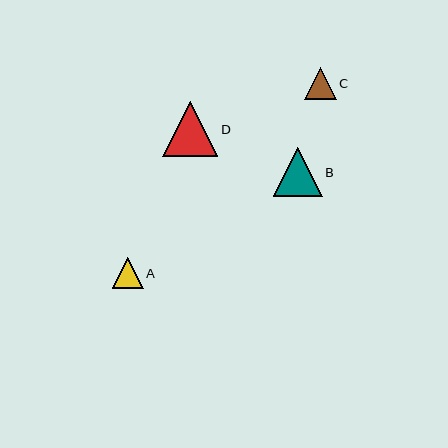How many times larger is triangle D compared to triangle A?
Triangle D is approximately 1.8 times the size of triangle A.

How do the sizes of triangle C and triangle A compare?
Triangle C and triangle A are approximately the same size.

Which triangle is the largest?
Triangle D is the largest with a size of approximately 55 pixels.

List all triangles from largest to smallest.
From largest to smallest: D, B, C, A.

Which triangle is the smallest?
Triangle A is the smallest with a size of approximately 31 pixels.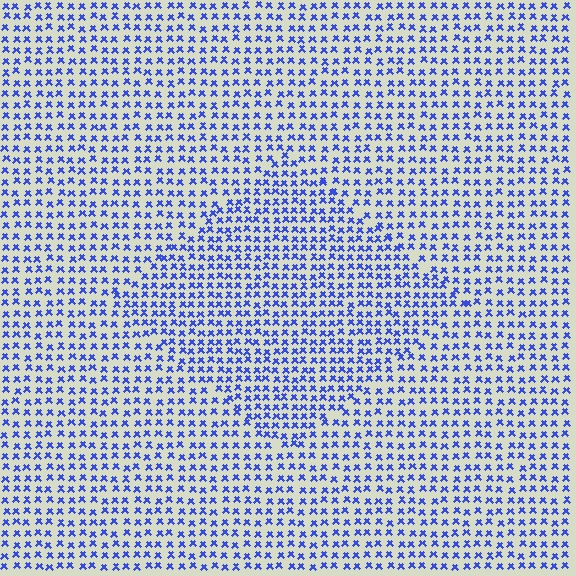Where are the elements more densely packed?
The elements are more densely packed inside the diamond boundary.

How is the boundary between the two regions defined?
The boundary is defined by a change in element density (approximately 1.4x ratio). All elements are the same color, size, and shape.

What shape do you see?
I see a diamond.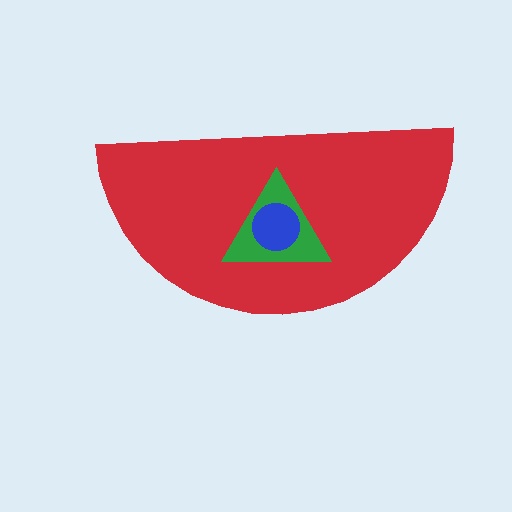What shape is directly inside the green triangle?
The blue circle.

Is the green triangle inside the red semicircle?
Yes.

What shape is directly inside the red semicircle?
The green triangle.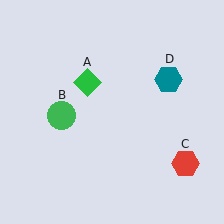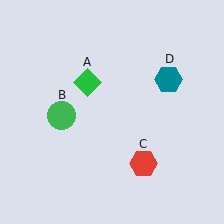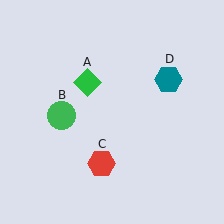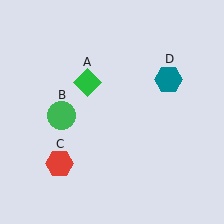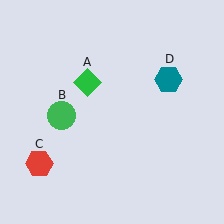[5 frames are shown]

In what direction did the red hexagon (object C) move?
The red hexagon (object C) moved left.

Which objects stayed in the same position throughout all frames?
Green diamond (object A) and green circle (object B) and teal hexagon (object D) remained stationary.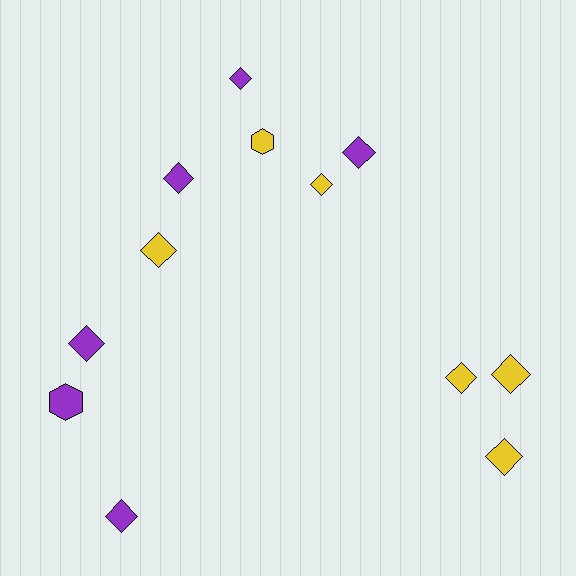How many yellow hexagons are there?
There is 1 yellow hexagon.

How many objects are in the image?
There are 12 objects.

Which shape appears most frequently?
Diamond, with 10 objects.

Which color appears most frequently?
Yellow, with 6 objects.